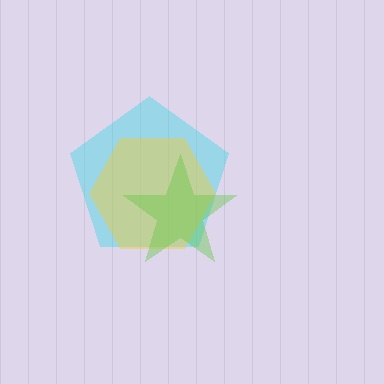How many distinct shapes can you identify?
There are 3 distinct shapes: a cyan pentagon, a yellow hexagon, a lime star.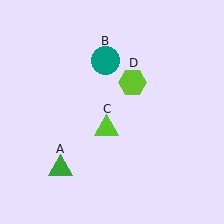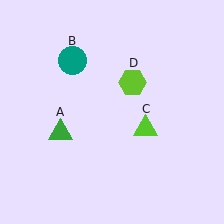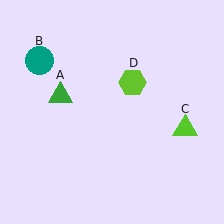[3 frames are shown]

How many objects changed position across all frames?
3 objects changed position: green triangle (object A), teal circle (object B), lime triangle (object C).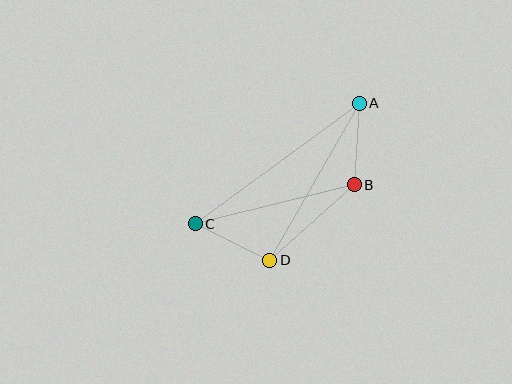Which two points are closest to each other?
Points A and B are closest to each other.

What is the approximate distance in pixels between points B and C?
The distance between B and C is approximately 164 pixels.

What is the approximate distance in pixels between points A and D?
The distance between A and D is approximately 181 pixels.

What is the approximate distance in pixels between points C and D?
The distance between C and D is approximately 83 pixels.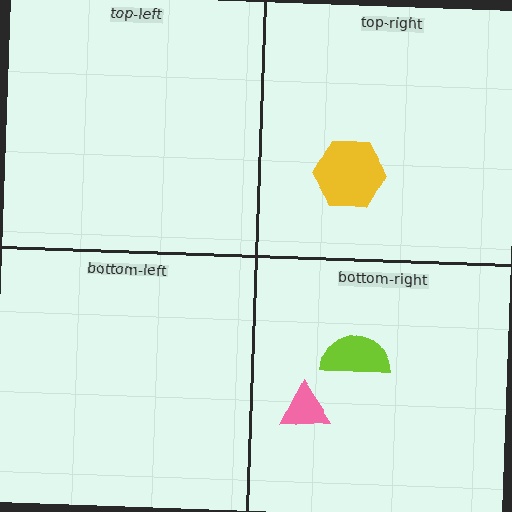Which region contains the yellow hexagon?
The top-right region.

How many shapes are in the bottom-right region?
2.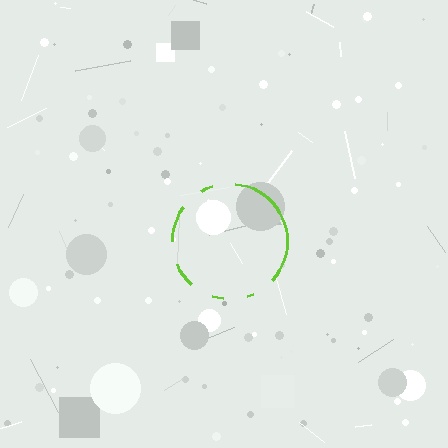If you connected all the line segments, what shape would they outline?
They would outline a circle.